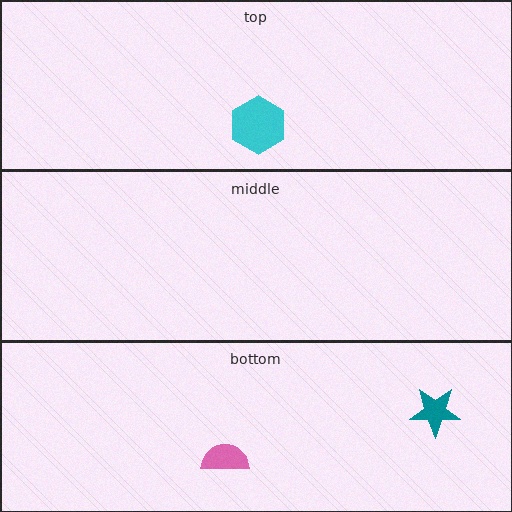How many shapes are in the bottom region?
2.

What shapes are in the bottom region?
The pink semicircle, the teal star.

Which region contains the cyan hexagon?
The top region.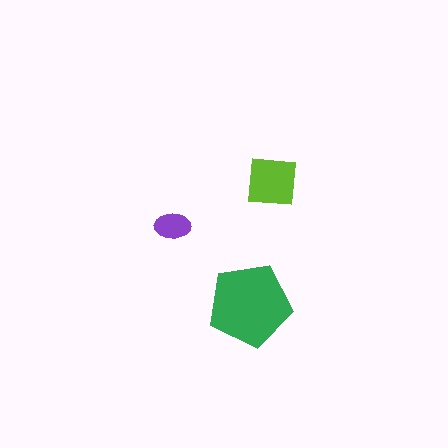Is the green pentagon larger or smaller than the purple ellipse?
Larger.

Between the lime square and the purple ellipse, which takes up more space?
The lime square.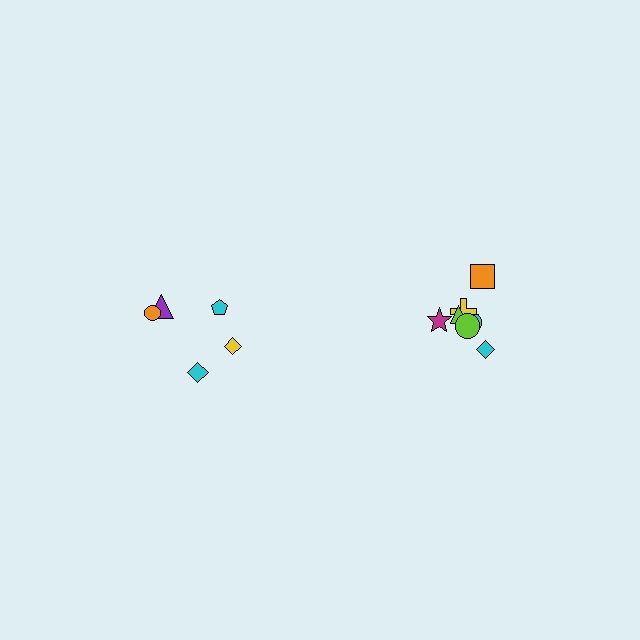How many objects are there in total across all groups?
There are 13 objects.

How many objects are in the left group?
There are 5 objects.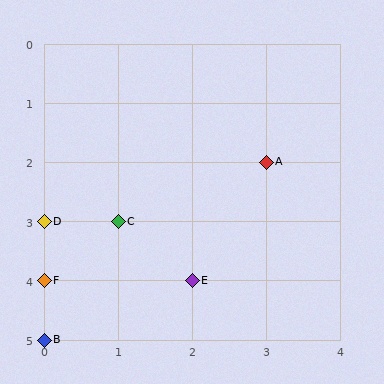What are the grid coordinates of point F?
Point F is at grid coordinates (0, 4).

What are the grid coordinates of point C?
Point C is at grid coordinates (1, 3).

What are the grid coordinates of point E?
Point E is at grid coordinates (2, 4).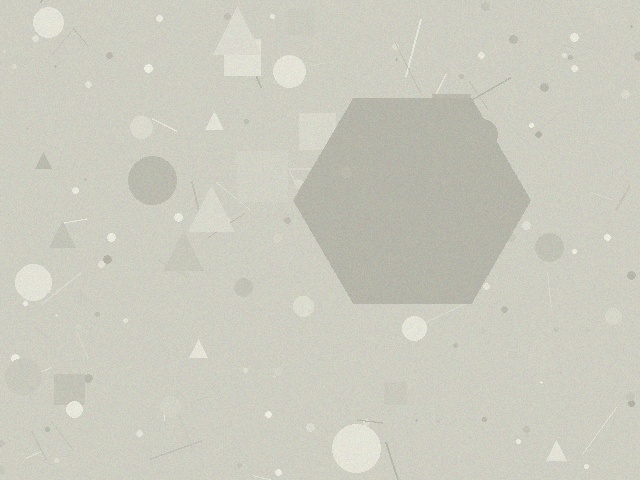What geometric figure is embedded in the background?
A hexagon is embedded in the background.